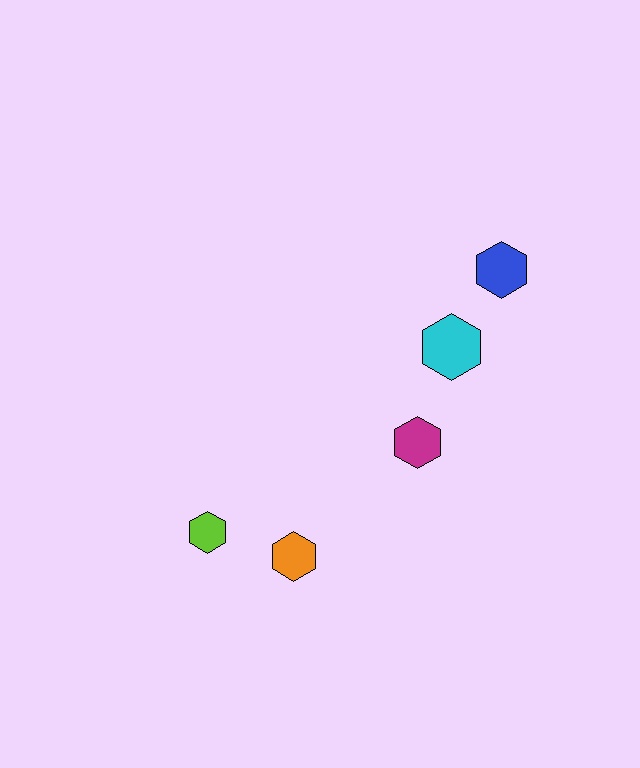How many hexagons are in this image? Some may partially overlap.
There are 5 hexagons.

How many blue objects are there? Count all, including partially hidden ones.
There is 1 blue object.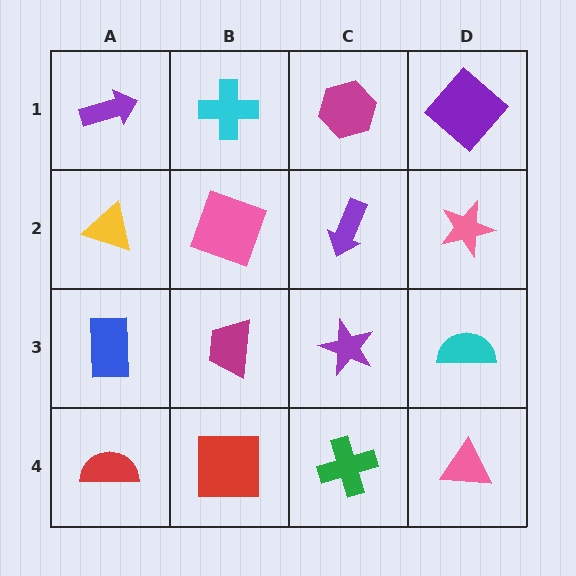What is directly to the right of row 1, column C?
A purple diamond.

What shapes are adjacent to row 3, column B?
A pink square (row 2, column B), a red square (row 4, column B), a blue rectangle (row 3, column A), a purple star (row 3, column C).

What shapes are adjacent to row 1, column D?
A pink star (row 2, column D), a magenta hexagon (row 1, column C).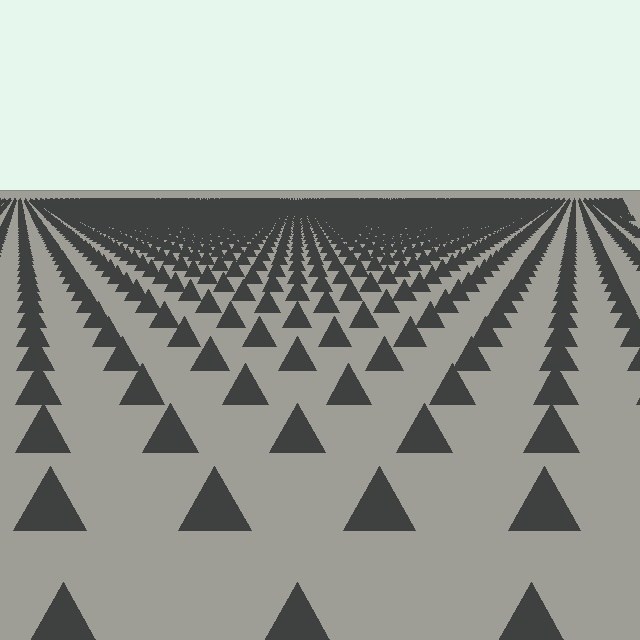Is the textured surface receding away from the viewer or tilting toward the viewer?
The surface is receding away from the viewer. Texture elements get smaller and denser toward the top.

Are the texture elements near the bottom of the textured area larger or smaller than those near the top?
Larger. Near the bottom, elements are closer to the viewer and appear at a bigger on-screen size.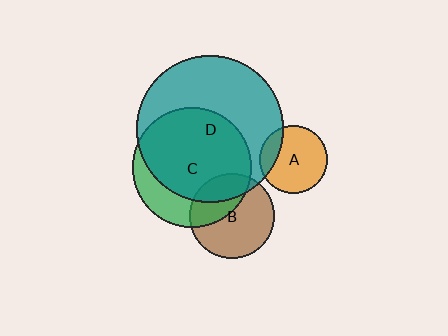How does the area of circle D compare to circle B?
Approximately 3.0 times.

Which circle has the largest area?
Circle D (teal).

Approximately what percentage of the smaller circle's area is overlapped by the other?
Approximately 20%.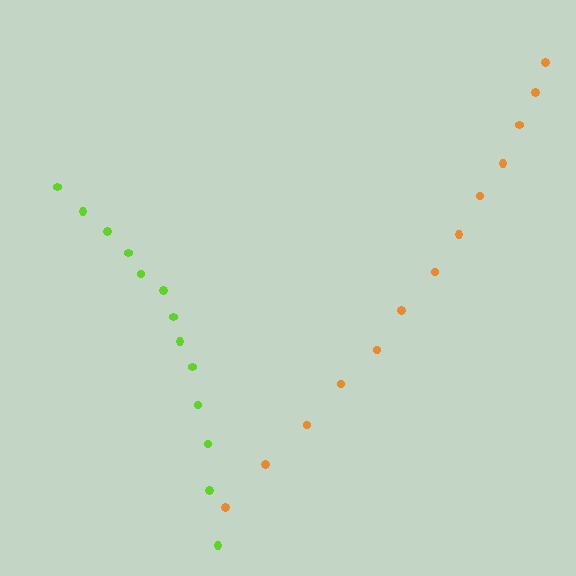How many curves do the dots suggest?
There are 2 distinct paths.